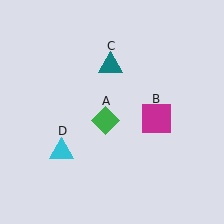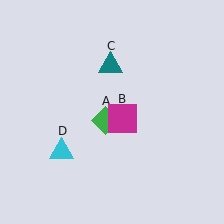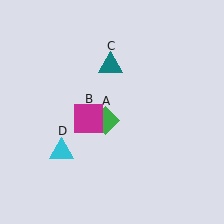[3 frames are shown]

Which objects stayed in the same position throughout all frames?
Green diamond (object A) and teal triangle (object C) and cyan triangle (object D) remained stationary.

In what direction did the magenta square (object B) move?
The magenta square (object B) moved left.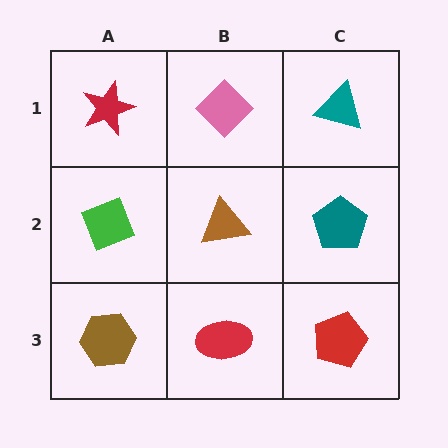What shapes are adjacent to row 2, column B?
A pink diamond (row 1, column B), a red ellipse (row 3, column B), a green diamond (row 2, column A), a teal pentagon (row 2, column C).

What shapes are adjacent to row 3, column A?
A green diamond (row 2, column A), a red ellipse (row 3, column B).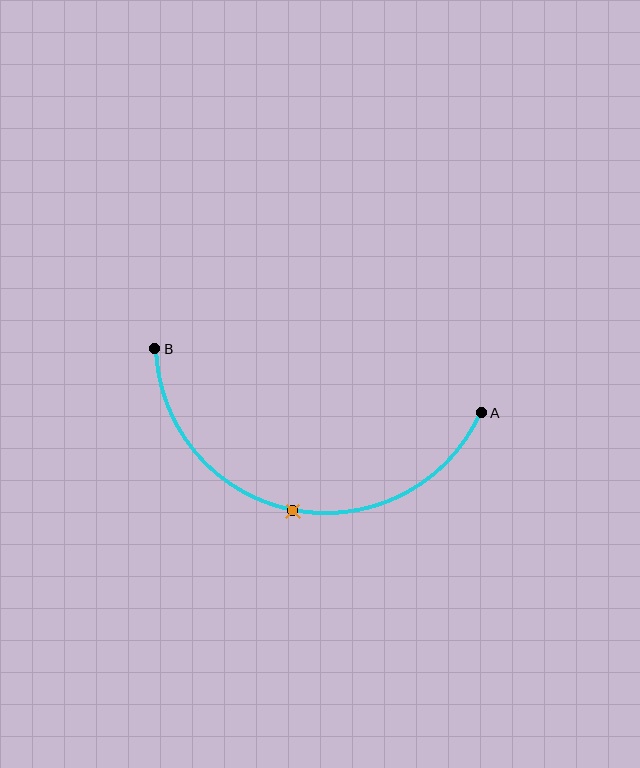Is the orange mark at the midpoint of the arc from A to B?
Yes. The orange mark lies on the arc at equal arc-length from both A and B — it is the arc midpoint.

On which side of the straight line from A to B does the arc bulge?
The arc bulges below the straight line connecting A and B.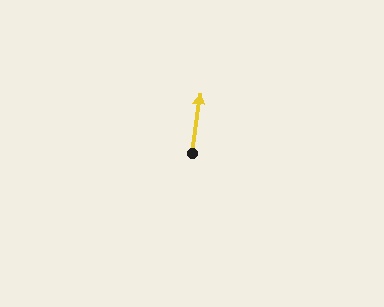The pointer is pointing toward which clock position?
Roughly 12 o'clock.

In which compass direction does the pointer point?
North.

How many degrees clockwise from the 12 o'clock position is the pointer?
Approximately 8 degrees.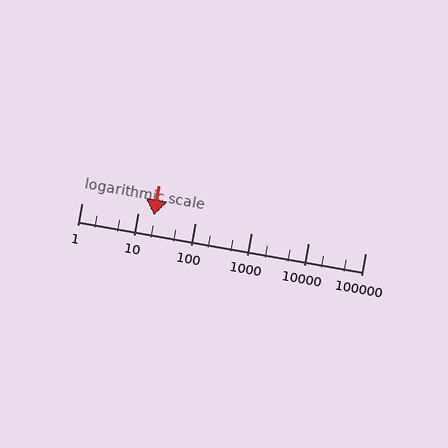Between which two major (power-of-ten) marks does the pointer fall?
The pointer is between 10 and 100.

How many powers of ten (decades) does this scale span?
The scale spans 5 decades, from 1 to 100000.